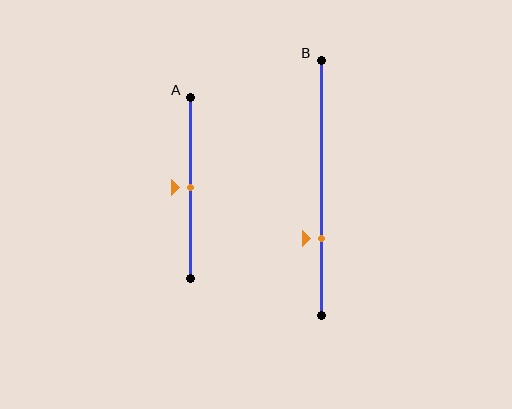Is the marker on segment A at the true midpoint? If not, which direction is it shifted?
Yes, the marker on segment A is at the true midpoint.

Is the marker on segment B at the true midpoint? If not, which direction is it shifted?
No, the marker on segment B is shifted downward by about 20% of the segment length.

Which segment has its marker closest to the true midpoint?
Segment A has its marker closest to the true midpoint.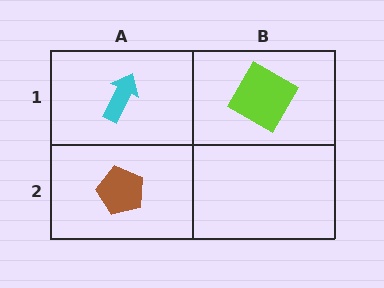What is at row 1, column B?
A lime diamond.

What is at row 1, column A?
A cyan arrow.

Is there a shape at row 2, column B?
No, that cell is empty.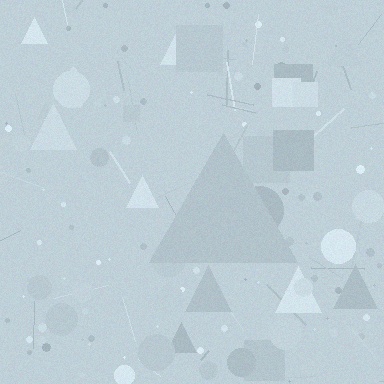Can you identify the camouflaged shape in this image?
The camouflaged shape is a triangle.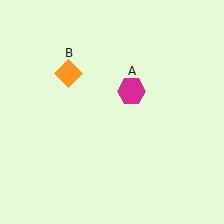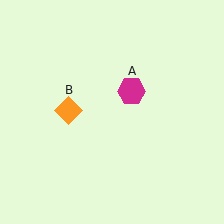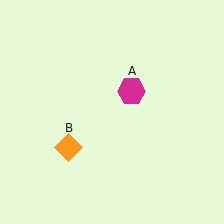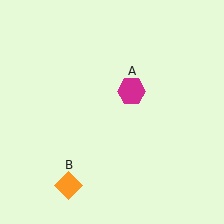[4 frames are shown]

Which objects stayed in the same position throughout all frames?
Magenta hexagon (object A) remained stationary.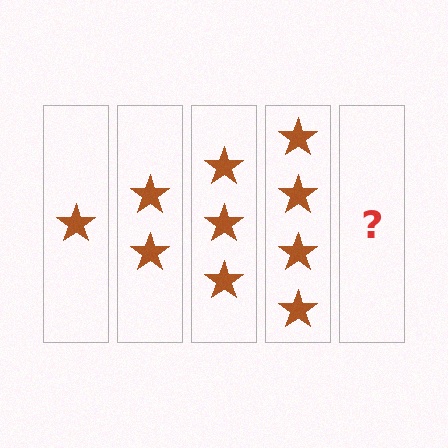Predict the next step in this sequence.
The next step is 5 stars.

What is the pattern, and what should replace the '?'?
The pattern is that each step adds one more star. The '?' should be 5 stars.